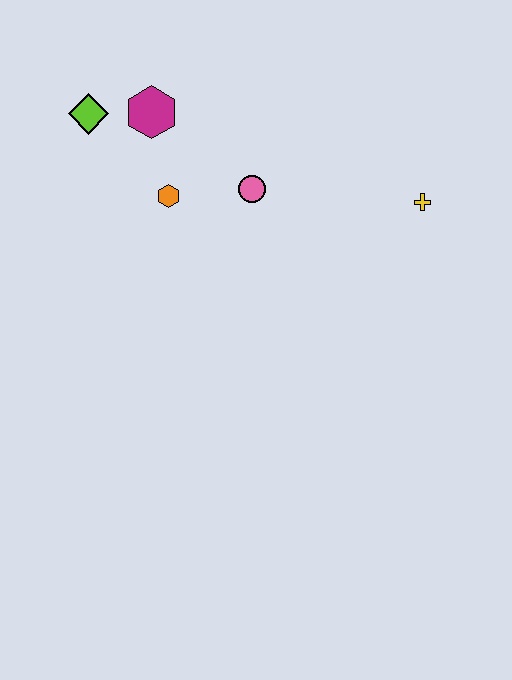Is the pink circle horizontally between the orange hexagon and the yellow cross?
Yes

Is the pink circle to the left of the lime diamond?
No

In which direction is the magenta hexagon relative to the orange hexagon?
The magenta hexagon is above the orange hexagon.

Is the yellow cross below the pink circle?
Yes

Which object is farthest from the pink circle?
The lime diamond is farthest from the pink circle.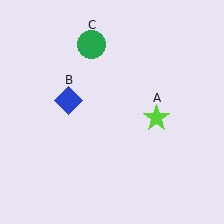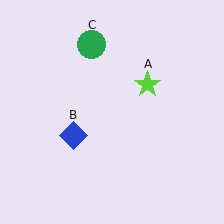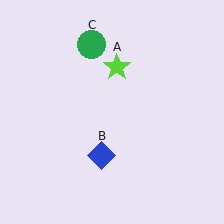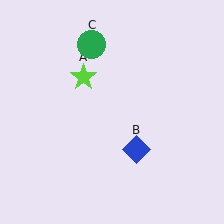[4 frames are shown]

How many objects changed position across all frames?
2 objects changed position: lime star (object A), blue diamond (object B).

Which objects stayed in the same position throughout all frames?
Green circle (object C) remained stationary.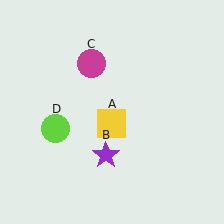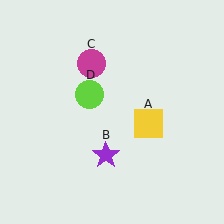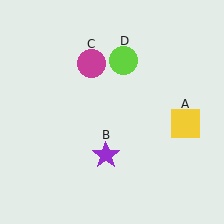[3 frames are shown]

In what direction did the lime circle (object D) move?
The lime circle (object D) moved up and to the right.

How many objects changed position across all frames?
2 objects changed position: yellow square (object A), lime circle (object D).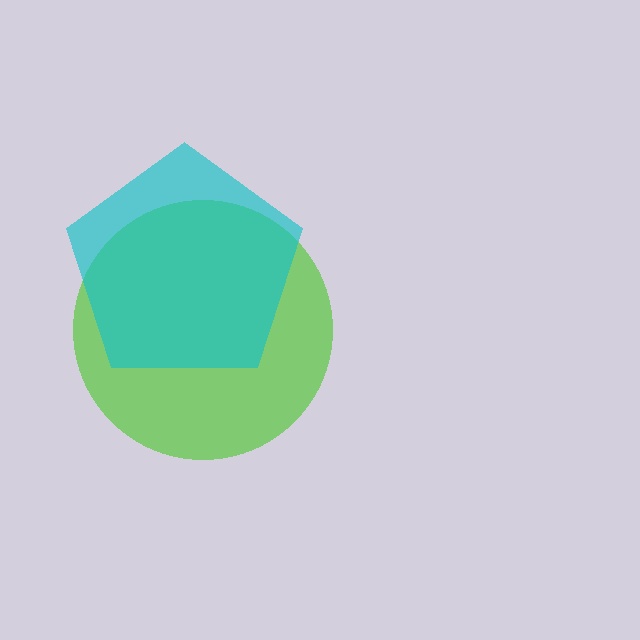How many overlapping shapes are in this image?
There are 2 overlapping shapes in the image.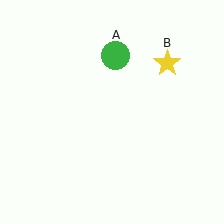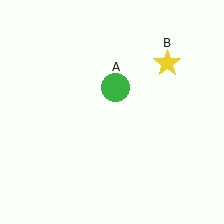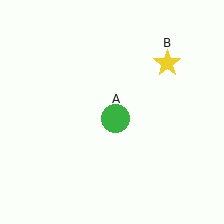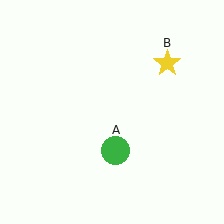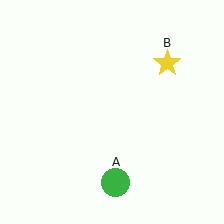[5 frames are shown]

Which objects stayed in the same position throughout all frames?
Yellow star (object B) remained stationary.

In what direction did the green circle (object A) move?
The green circle (object A) moved down.